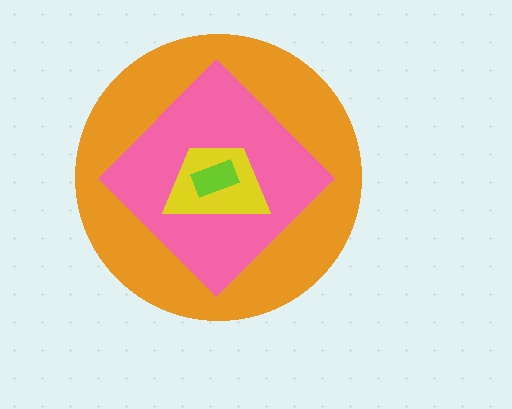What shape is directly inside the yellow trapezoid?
The lime rectangle.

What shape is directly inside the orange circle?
The pink diamond.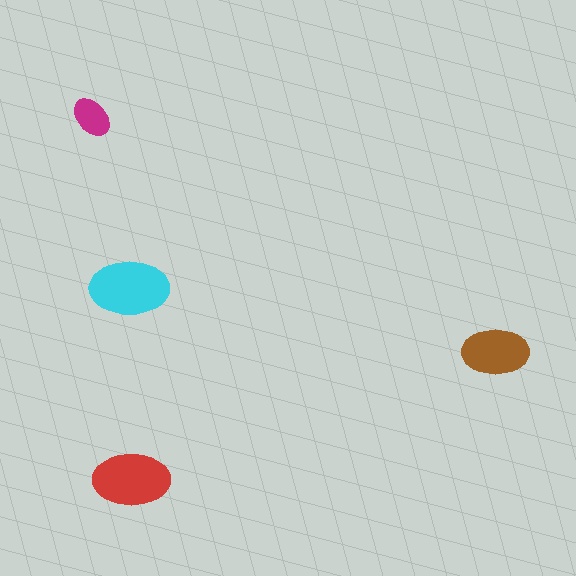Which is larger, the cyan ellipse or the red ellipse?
The cyan one.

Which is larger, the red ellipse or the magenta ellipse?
The red one.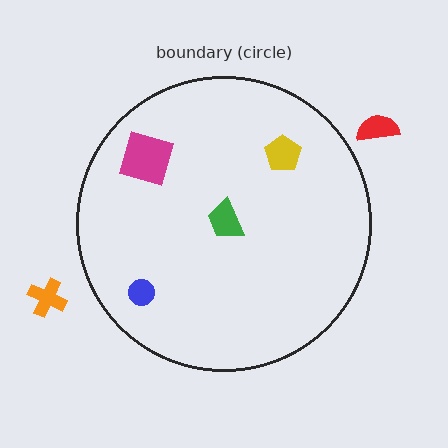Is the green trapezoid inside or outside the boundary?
Inside.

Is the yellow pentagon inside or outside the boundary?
Inside.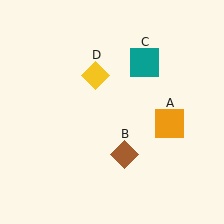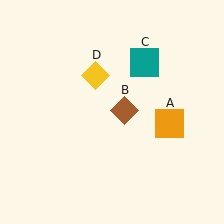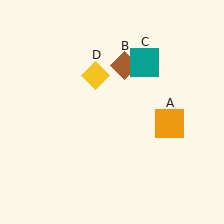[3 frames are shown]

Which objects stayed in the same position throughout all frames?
Orange square (object A) and teal square (object C) and yellow diamond (object D) remained stationary.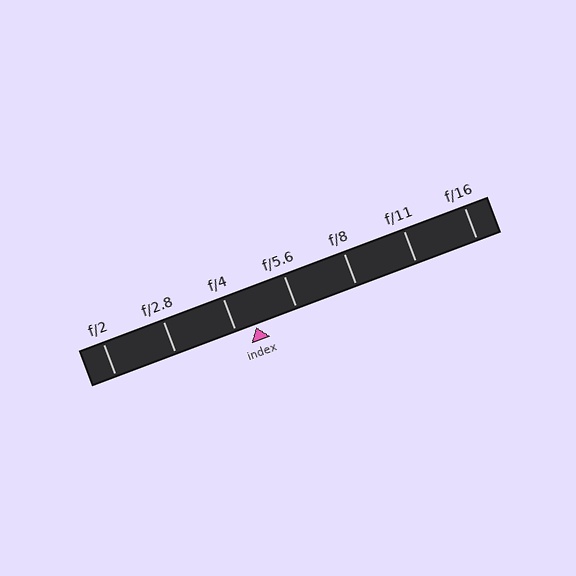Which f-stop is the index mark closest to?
The index mark is closest to f/4.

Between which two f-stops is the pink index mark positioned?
The index mark is between f/4 and f/5.6.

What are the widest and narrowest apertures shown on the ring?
The widest aperture shown is f/2 and the narrowest is f/16.